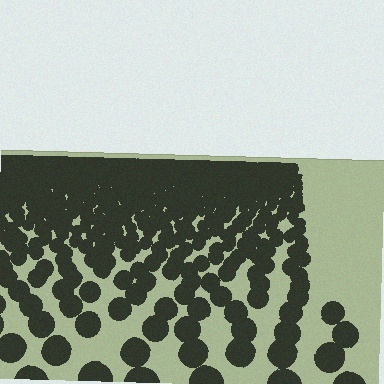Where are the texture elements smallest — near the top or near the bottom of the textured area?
Near the top.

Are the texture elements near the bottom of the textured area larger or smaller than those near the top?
Larger. Near the bottom, elements are closer to the viewer and appear at a bigger on-screen size.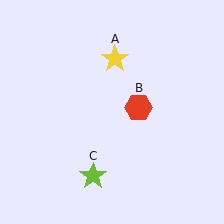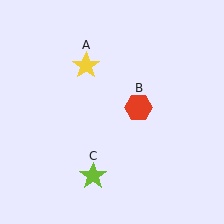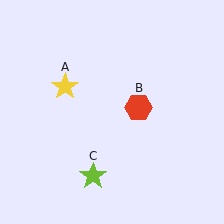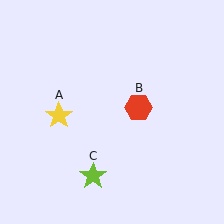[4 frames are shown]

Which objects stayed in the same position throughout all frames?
Red hexagon (object B) and lime star (object C) remained stationary.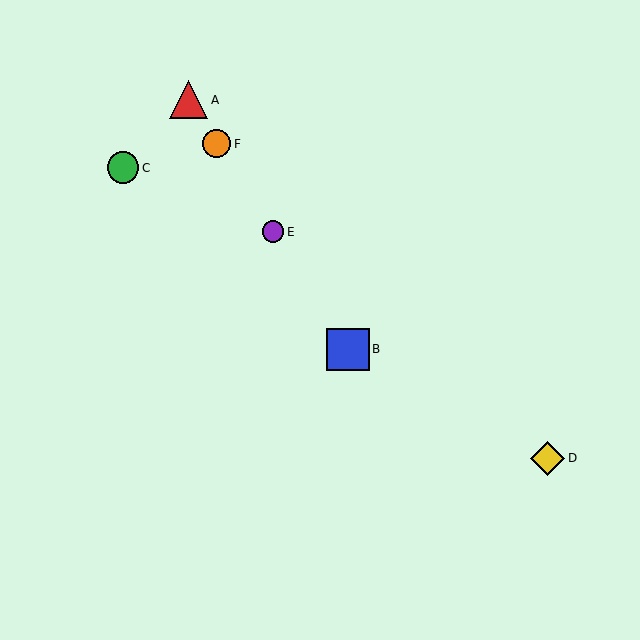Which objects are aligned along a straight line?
Objects A, B, E, F are aligned along a straight line.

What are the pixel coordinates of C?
Object C is at (123, 168).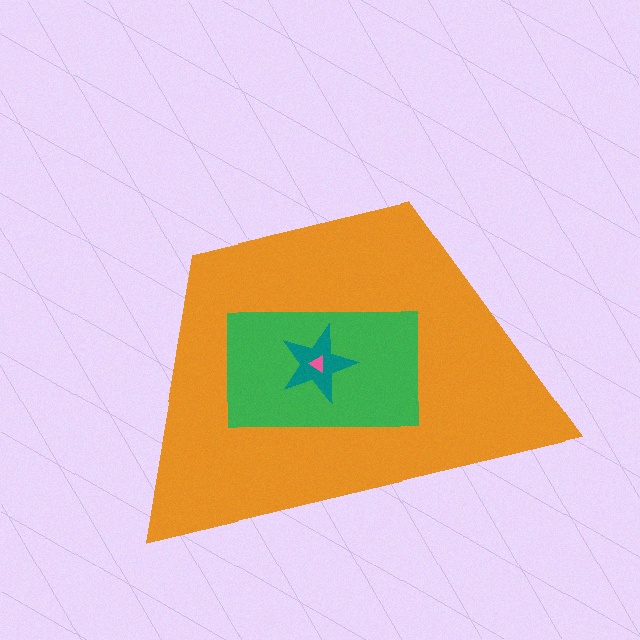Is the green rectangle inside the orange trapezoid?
Yes.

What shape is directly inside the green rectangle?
The teal star.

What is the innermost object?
The pink triangle.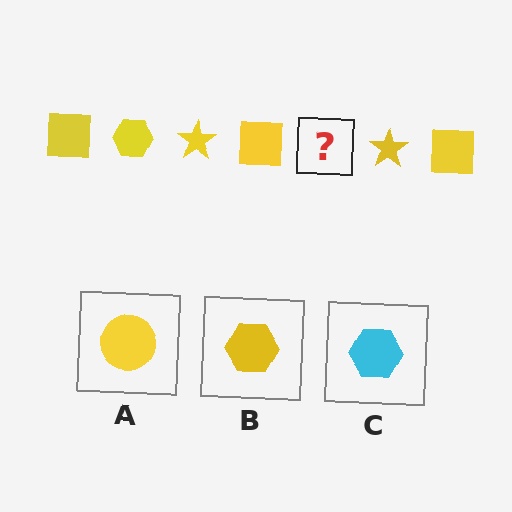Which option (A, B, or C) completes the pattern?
B.